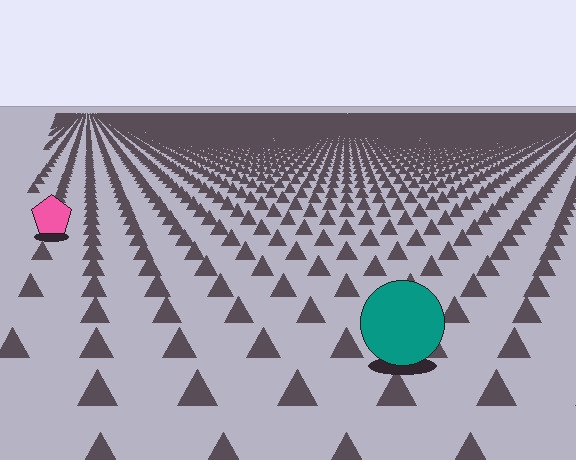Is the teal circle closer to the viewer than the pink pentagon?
Yes. The teal circle is closer — you can tell from the texture gradient: the ground texture is coarser near it.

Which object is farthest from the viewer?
The pink pentagon is farthest from the viewer. It appears smaller and the ground texture around it is denser.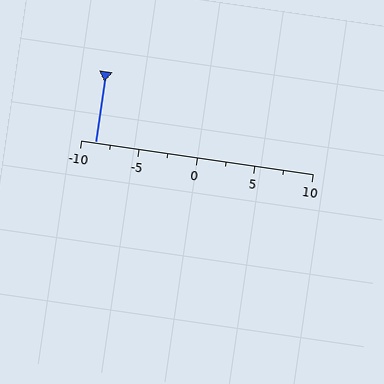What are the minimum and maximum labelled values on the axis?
The axis runs from -10 to 10.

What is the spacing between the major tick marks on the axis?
The major ticks are spaced 5 apart.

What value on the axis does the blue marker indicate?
The marker indicates approximately -8.8.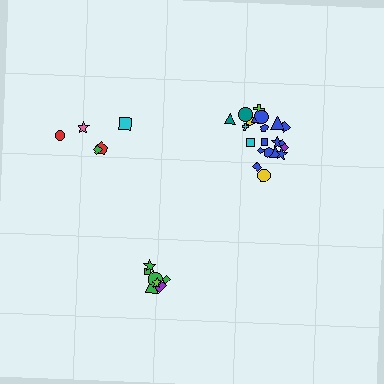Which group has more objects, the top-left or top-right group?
The top-right group.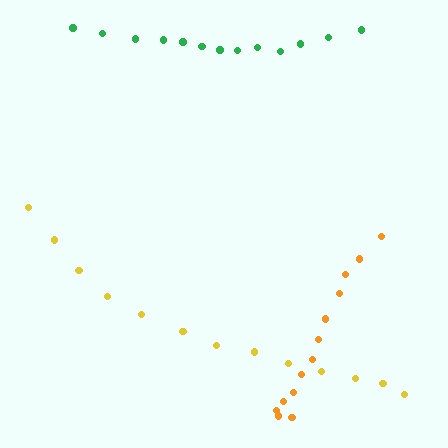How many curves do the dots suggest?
There are 3 distinct paths.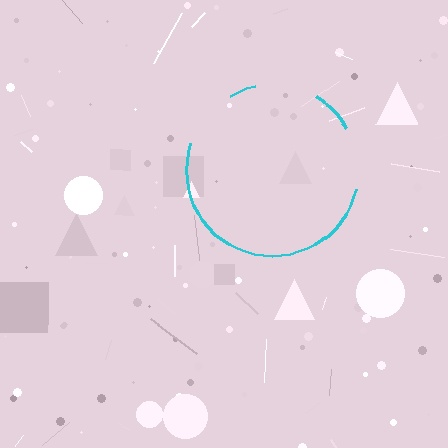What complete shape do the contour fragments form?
The contour fragments form a circle.